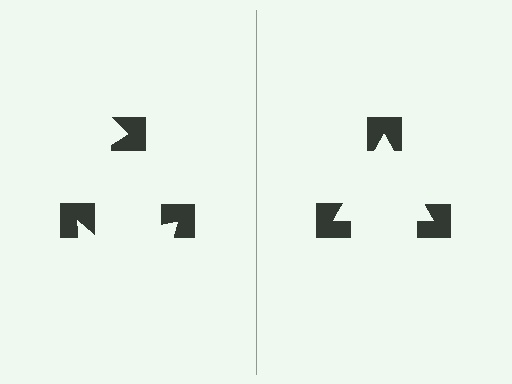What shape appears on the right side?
An illusory triangle.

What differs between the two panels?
The notched squares are positioned identically on both sides; only the wedge orientations differ. On the right they align to a triangle; on the left they are misaligned.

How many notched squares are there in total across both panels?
6 — 3 on each side.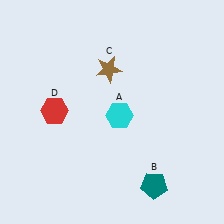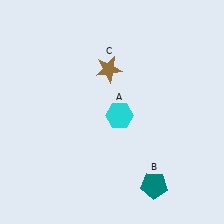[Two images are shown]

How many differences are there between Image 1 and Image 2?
There is 1 difference between the two images.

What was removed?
The red hexagon (D) was removed in Image 2.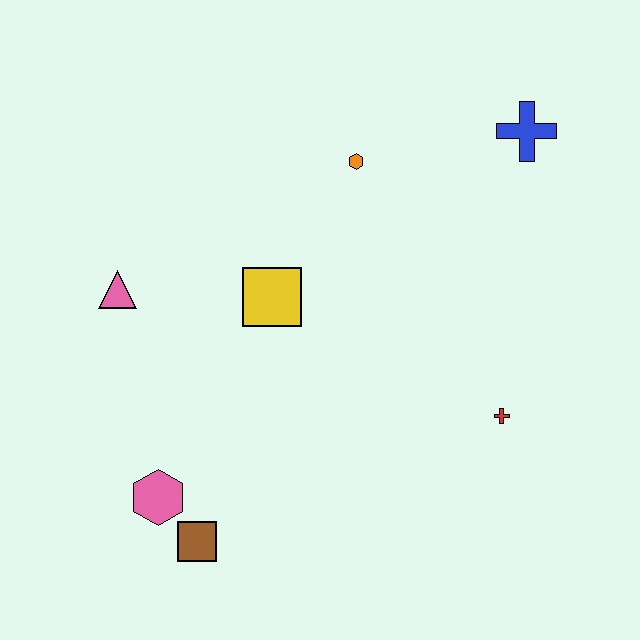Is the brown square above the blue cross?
No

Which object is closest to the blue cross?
The orange hexagon is closest to the blue cross.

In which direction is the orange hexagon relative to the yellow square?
The orange hexagon is above the yellow square.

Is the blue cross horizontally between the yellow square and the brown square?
No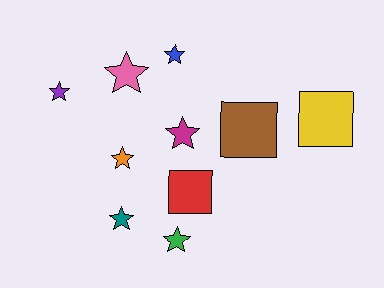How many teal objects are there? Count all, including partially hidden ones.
There is 1 teal object.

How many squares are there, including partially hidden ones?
There are 3 squares.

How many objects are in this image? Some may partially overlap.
There are 10 objects.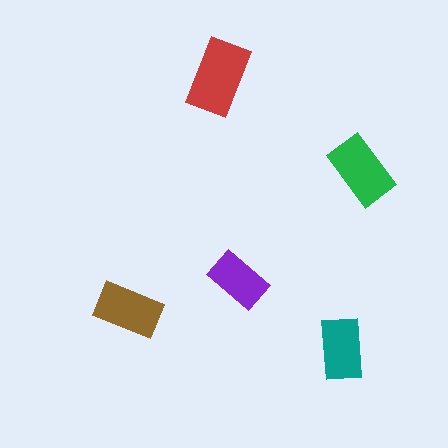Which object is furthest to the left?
The brown rectangle is leftmost.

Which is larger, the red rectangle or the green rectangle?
The red one.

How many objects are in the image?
There are 5 objects in the image.